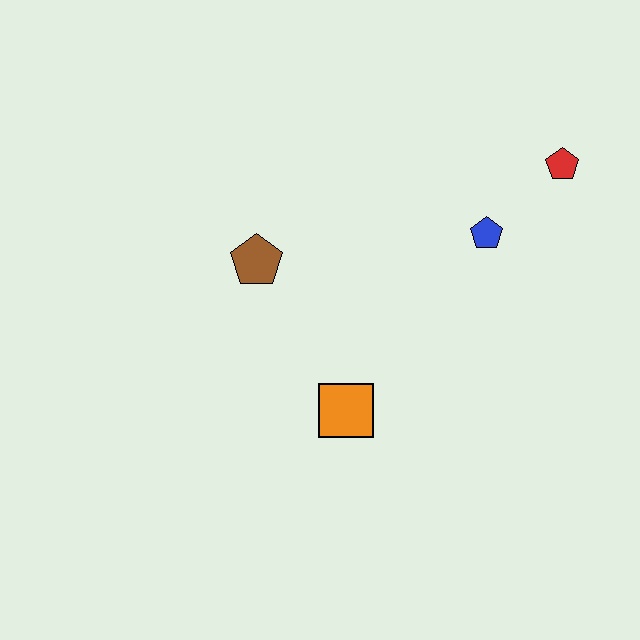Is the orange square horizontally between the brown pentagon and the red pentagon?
Yes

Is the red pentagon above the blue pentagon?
Yes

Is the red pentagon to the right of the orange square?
Yes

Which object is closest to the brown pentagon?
The orange square is closest to the brown pentagon.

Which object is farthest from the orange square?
The red pentagon is farthest from the orange square.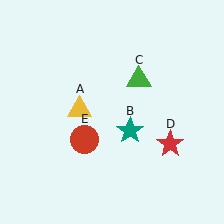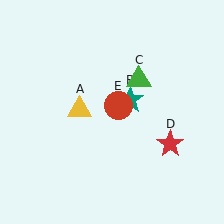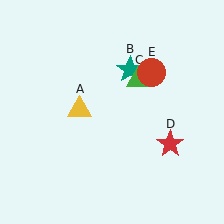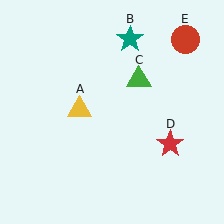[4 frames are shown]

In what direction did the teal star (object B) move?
The teal star (object B) moved up.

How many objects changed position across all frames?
2 objects changed position: teal star (object B), red circle (object E).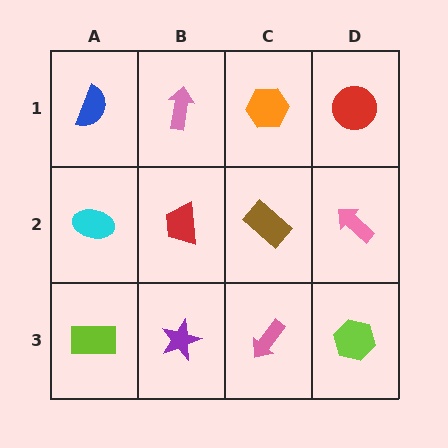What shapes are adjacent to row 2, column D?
A red circle (row 1, column D), a lime hexagon (row 3, column D), a brown rectangle (row 2, column C).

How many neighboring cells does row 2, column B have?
4.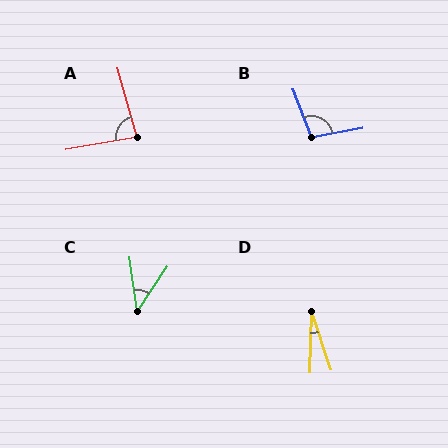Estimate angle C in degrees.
Approximately 42 degrees.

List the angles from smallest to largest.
D (20°), C (42°), A (84°), B (100°).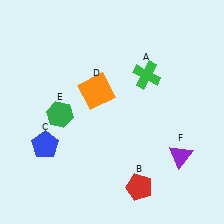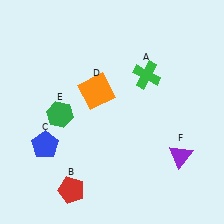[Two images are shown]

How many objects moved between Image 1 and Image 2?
1 object moved between the two images.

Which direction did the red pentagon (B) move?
The red pentagon (B) moved left.